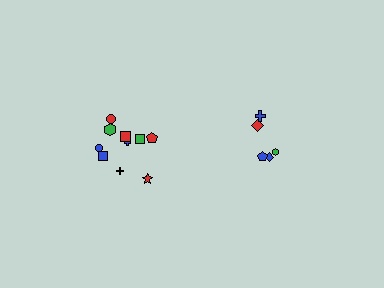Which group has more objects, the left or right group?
The left group.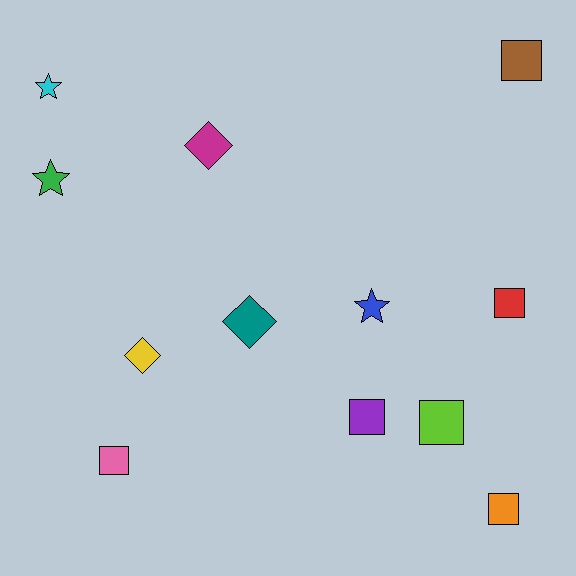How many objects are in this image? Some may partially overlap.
There are 12 objects.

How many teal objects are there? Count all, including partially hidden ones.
There is 1 teal object.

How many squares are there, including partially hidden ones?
There are 6 squares.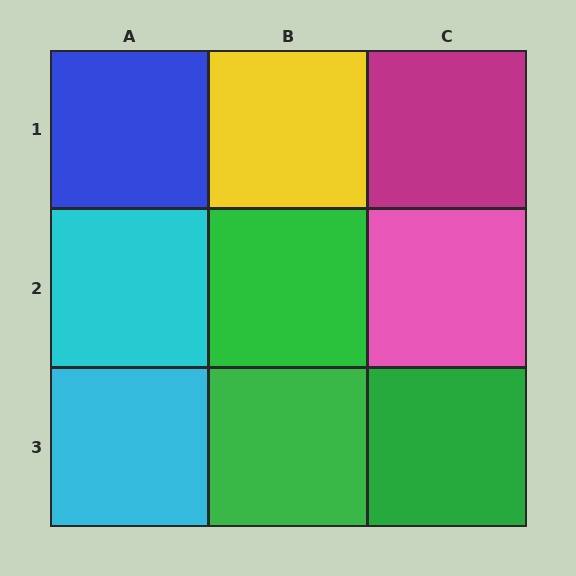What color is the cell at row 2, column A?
Cyan.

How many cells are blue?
1 cell is blue.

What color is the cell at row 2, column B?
Green.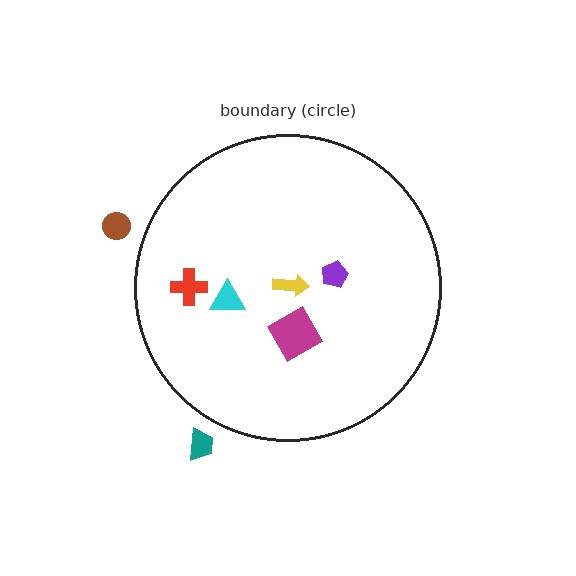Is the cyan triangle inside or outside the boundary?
Inside.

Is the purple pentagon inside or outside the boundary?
Inside.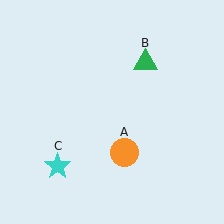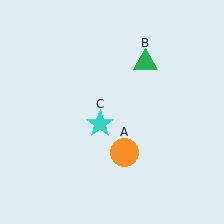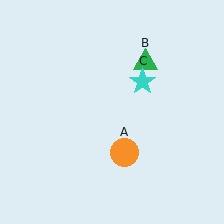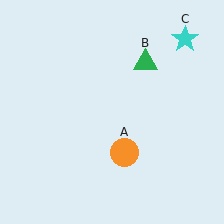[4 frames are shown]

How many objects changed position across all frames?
1 object changed position: cyan star (object C).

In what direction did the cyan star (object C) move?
The cyan star (object C) moved up and to the right.